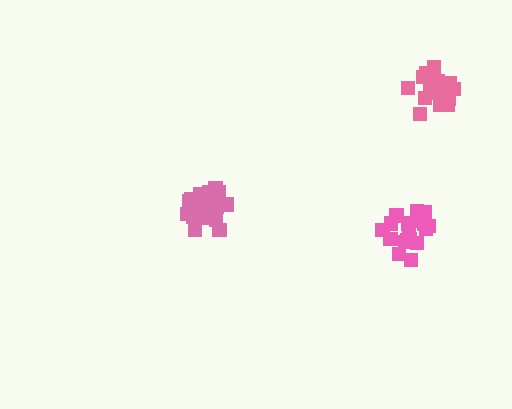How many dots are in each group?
Group 1: 21 dots, Group 2: 19 dots, Group 3: 19 dots (59 total).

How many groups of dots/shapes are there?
There are 3 groups.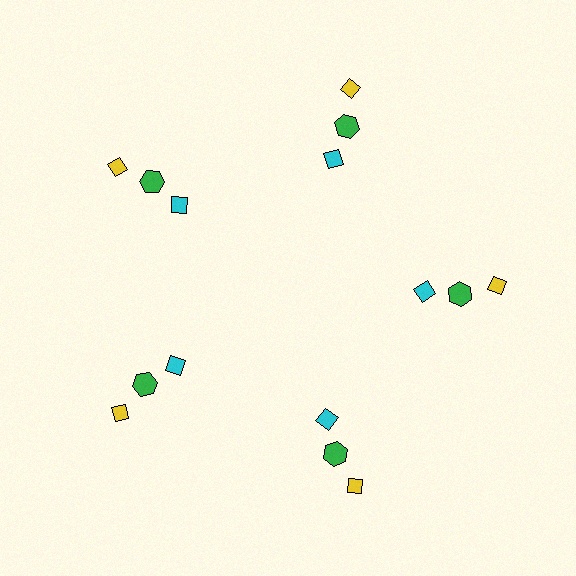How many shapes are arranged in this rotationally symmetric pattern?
There are 15 shapes, arranged in 5 groups of 3.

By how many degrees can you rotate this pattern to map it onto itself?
The pattern maps onto itself every 72 degrees of rotation.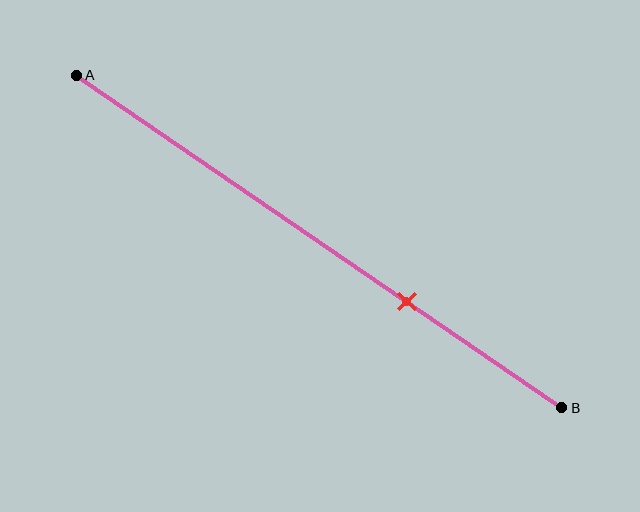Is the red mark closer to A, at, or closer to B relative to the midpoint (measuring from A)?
The red mark is closer to point B than the midpoint of segment AB.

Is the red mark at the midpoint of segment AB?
No, the mark is at about 70% from A, not at the 50% midpoint.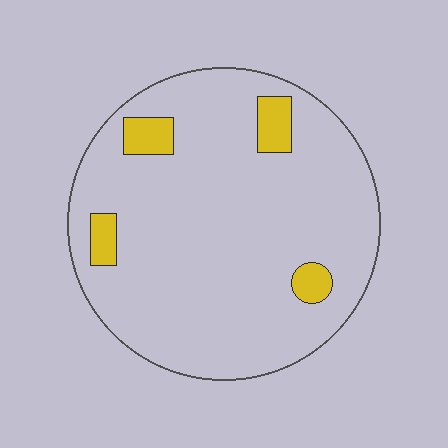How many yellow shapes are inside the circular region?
4.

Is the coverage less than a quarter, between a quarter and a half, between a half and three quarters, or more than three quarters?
Less than a quarter.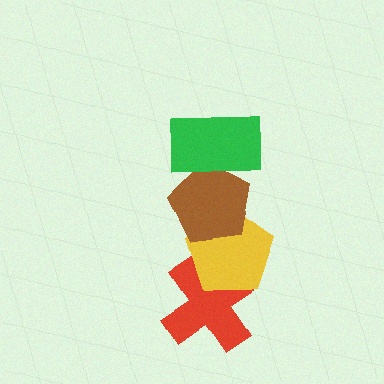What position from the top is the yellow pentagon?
The yellow pentagon is 3rd from the top.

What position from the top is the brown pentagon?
The brown pentagon is 2nd from the top.